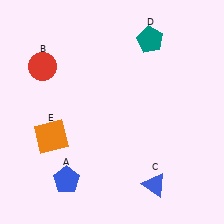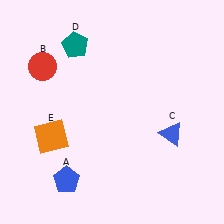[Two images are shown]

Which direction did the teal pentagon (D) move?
The teal pentagon (D) moved left.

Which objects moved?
The objects that moved are: the blue triangle (C), the teal pentagon (D).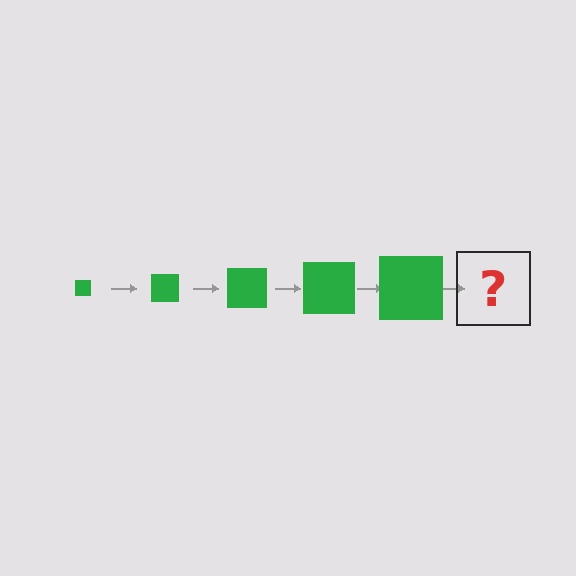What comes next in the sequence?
The next element should be a green square, larger than the previous one.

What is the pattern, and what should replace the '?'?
The pattern is that the square gets progressively larger each step. The '?' should be a green square, larger than the previous one.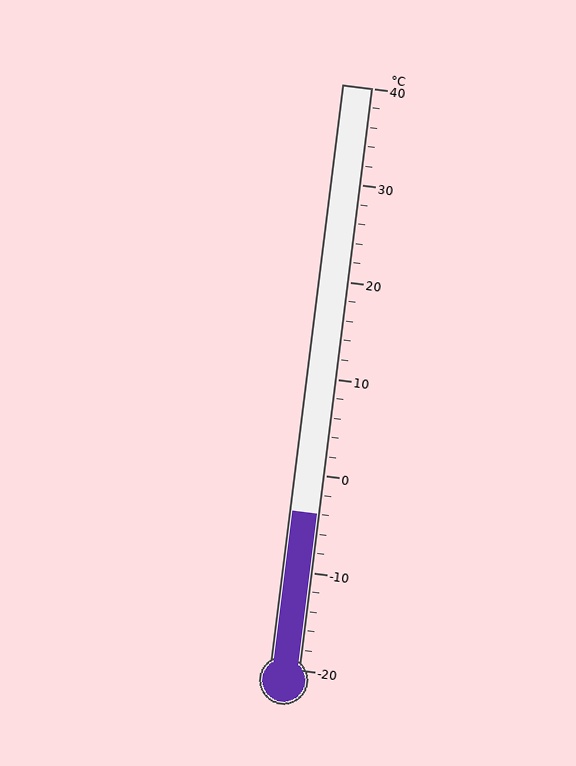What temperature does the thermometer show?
The thermometer shows approximately -4°C.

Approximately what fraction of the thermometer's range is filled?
The thermometer is filled to approximately 25% of its range.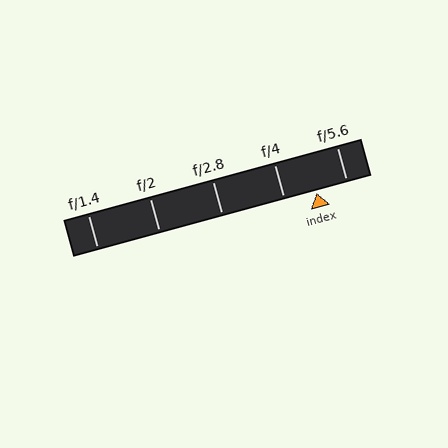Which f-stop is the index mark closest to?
The index mark is closest to f/5.6.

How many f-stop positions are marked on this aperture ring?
There are 5 f-stop positions marked.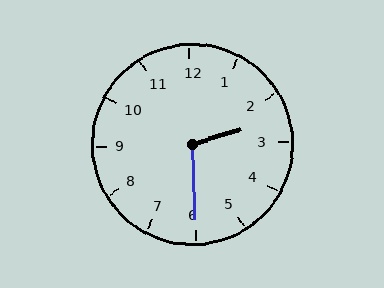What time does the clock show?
2:30.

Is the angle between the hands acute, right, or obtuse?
It is obtuse.